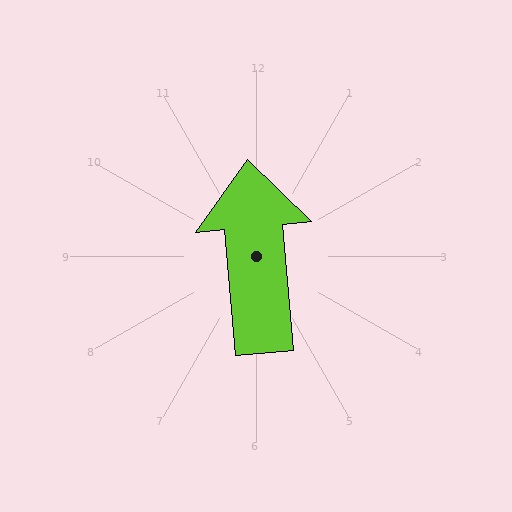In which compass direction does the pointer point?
North.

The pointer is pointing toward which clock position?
Roughly 12 o'clock.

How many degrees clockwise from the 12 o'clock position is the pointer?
Approximately 355 degrees.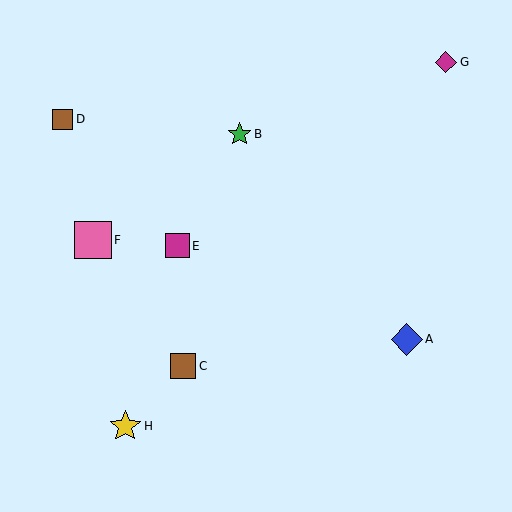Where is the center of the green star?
The center of the green star is at (240, 134).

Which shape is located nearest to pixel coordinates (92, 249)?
The pink square (labeled F) at (93, 240) is nearest to that location.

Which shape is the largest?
The pink square (labeled F) is the largest.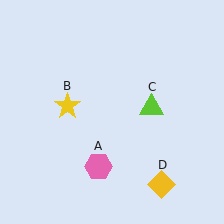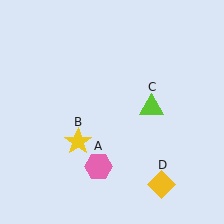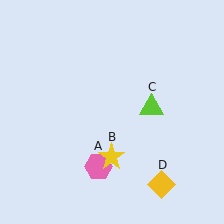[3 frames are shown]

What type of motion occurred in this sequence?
The yellow star (object B) rotated counterclockwise around the center of the scene.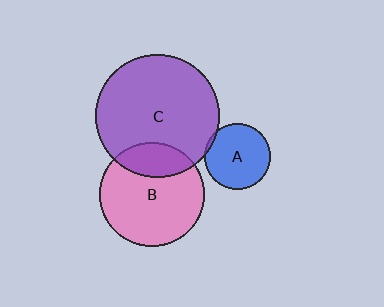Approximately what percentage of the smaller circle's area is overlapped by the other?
Approximately 25%.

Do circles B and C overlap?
Yes.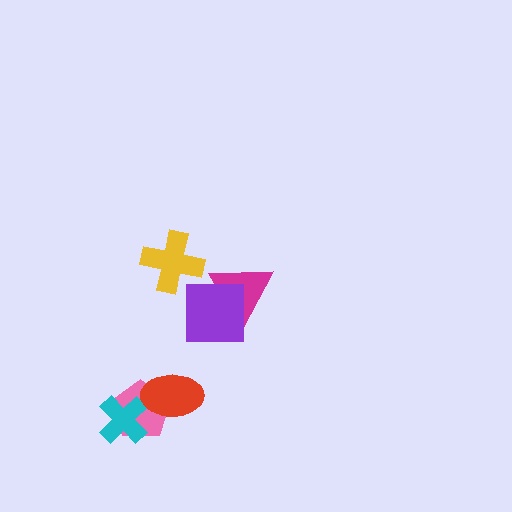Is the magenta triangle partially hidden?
Yes, it is partially covered by another shape.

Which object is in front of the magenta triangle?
The purple square is in front of the magenta triangle.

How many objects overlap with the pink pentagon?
2 objects overlap with the pink pentagon.